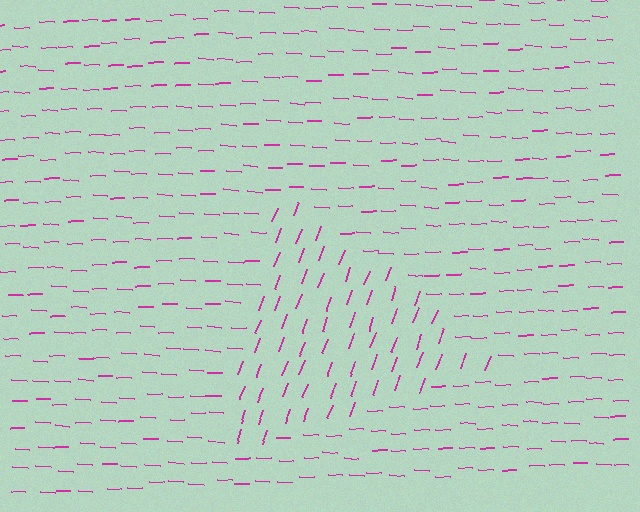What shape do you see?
I see a triangle.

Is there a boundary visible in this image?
Yes, there is a texture boundary formed by a change in line orientation.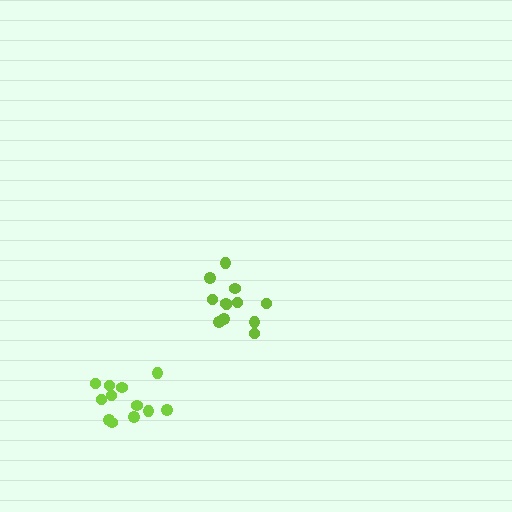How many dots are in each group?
Group 1: 12 dots, Group 2: 12 dots (24 total).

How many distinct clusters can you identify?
There are 2 distinct clusters.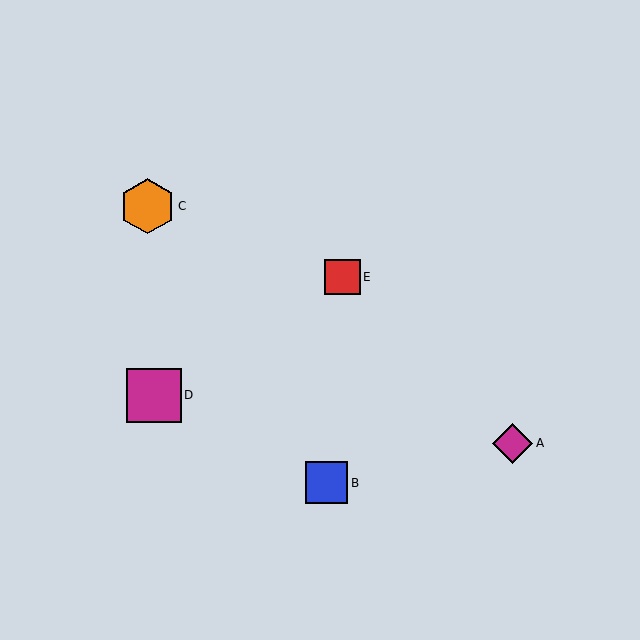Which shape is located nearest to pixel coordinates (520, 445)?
The magenta diamond (labeled A) at (512, 443) is nearest to that location.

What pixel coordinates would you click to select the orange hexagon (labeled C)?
Click at (148, 206) to select the orange hexagon C.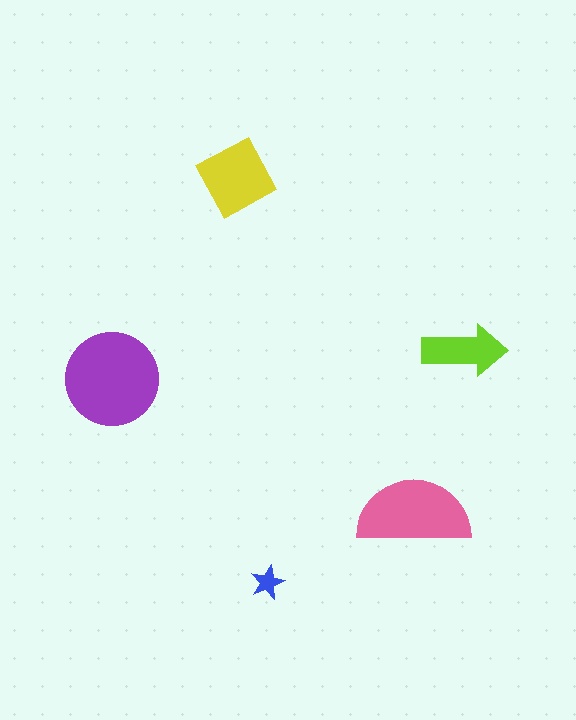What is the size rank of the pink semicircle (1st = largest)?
2nd.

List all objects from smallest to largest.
The blue star, the lime arrow, the yellow diamond, the pink semicircle, the purple circle.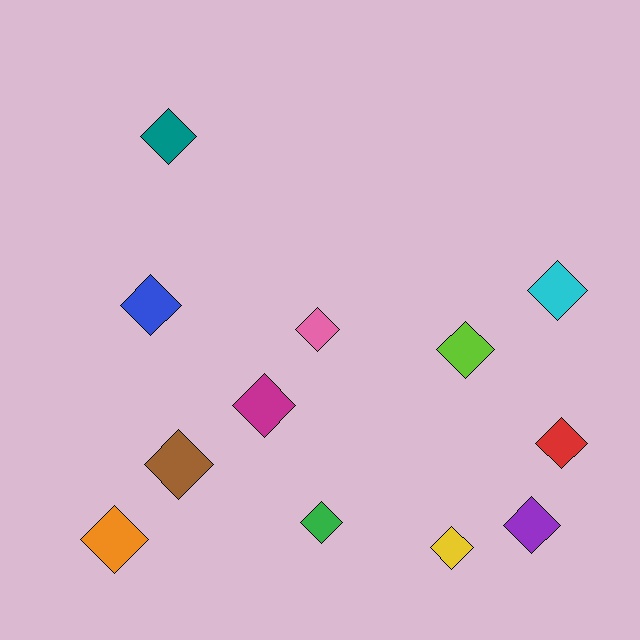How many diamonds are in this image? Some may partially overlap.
There are 12 diamonds.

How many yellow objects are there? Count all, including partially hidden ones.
There is 1 yellow object.